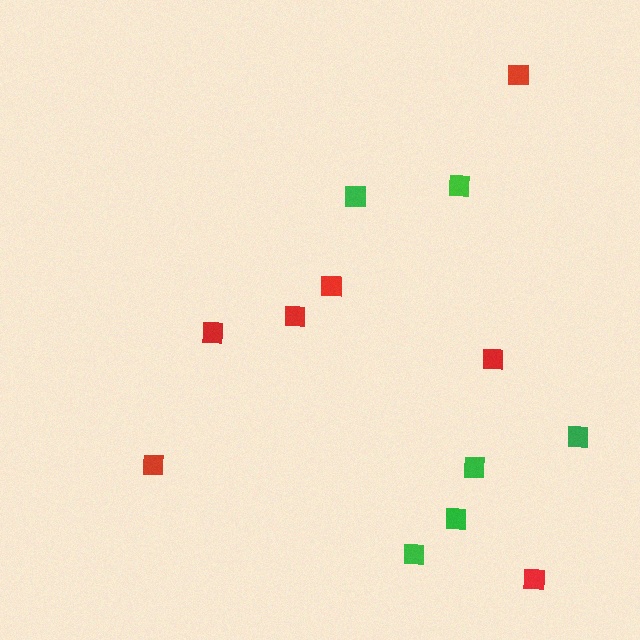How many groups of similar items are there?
There are 2 groups: one group of red squares (7) and one group of green squares (6).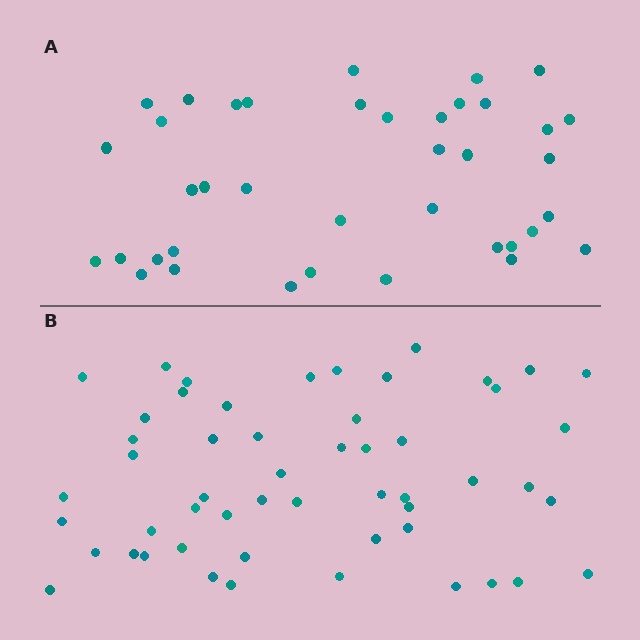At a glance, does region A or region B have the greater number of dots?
Region B (the bottom region) has more dots.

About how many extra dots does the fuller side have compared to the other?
Region B has approximately 15 more dots than region A.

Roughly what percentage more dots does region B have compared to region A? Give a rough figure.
About 35% more.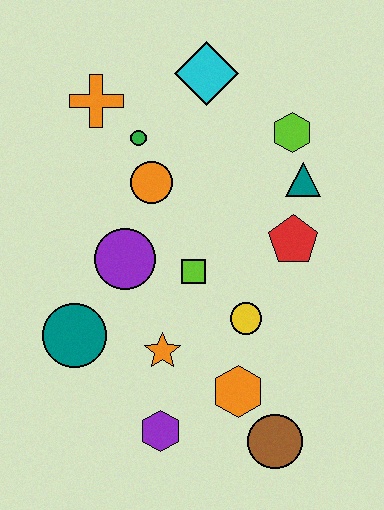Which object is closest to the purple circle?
The lime square is closest to the purple circle.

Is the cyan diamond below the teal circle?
No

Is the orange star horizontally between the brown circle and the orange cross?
Yes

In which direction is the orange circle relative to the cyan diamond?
The orange circle is below the cyan diamond.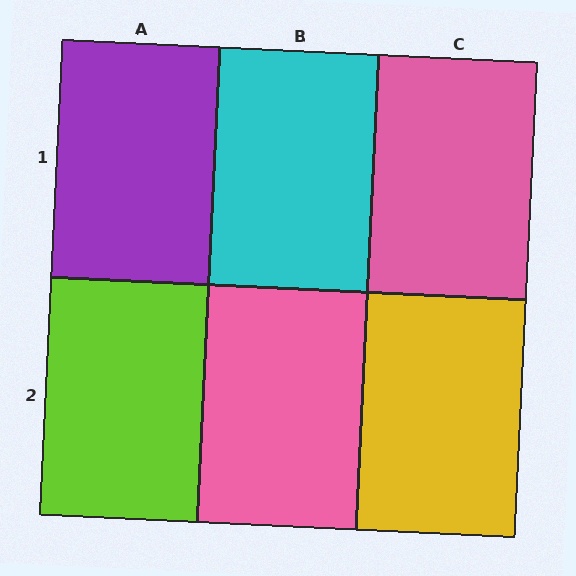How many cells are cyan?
1 cell is cyan.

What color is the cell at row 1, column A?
Purple.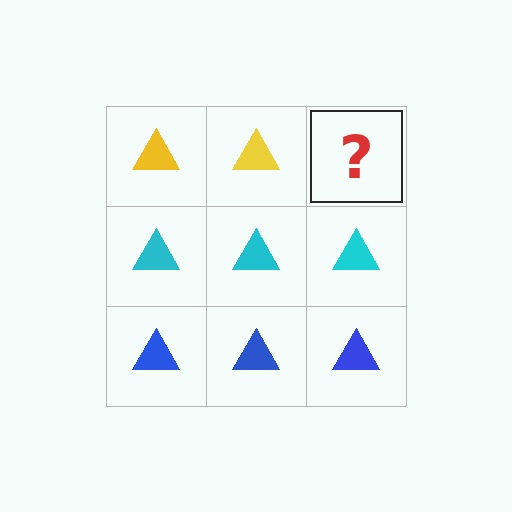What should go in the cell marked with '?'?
The missing cell should contain a yellow triangle.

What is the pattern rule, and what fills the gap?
The rule is that each row has a consistent color. The gap should be filled with a yellow triangle.